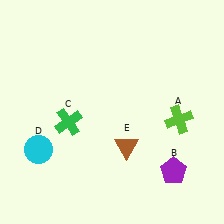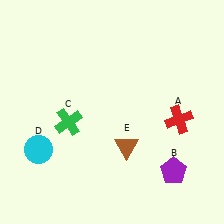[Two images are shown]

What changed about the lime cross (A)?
In Image 1, A is lime. In Image 2, it changed to red.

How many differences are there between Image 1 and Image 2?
There is 1 difference between the two images.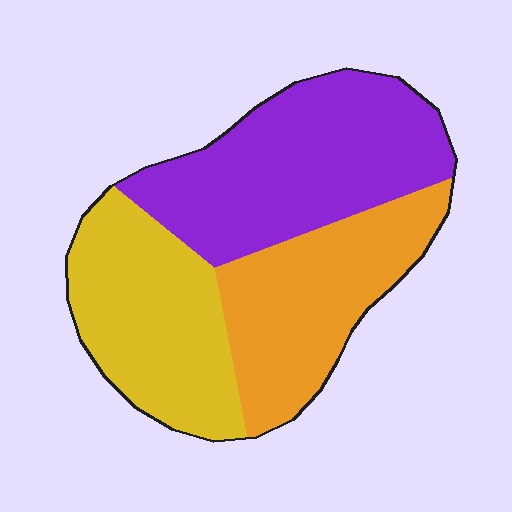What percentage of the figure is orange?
Orange takes up about one third (1/3) of the figure.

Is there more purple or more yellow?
Purple.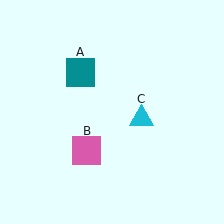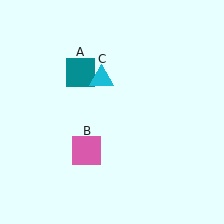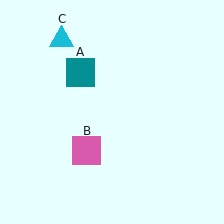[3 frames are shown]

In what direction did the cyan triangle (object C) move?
The cyan triangle (object C) moved up and to the left.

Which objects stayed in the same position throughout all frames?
Teal square (object A) and pink square (object B) remained stationary.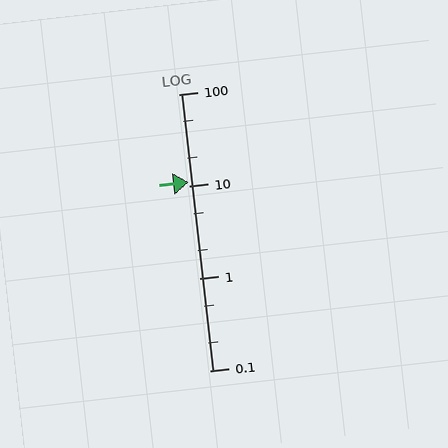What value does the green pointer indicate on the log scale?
The pointer indicates approximately 11.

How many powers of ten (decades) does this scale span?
The scale spans 3 decades, from 0.1 to 100.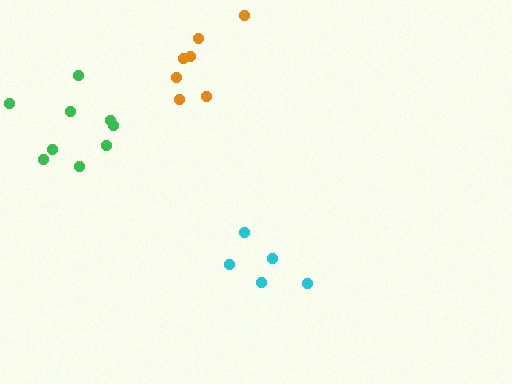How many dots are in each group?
Group 1: 7 dots, Group 2: 5 dots, Group 3: 9 dots (21 total).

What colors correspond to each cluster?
The clusters are colored: orange, cyan, green.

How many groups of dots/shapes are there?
There are 3 groups.